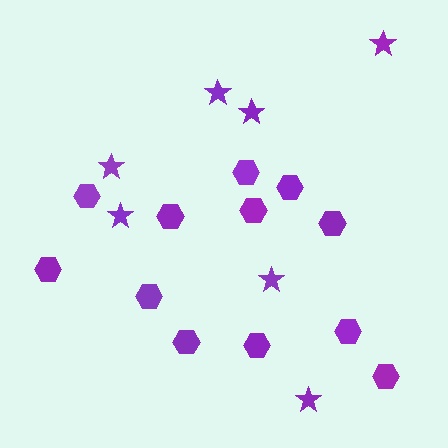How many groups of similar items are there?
There are 2 groups: one group of hexagons (12) and one group of stars (7).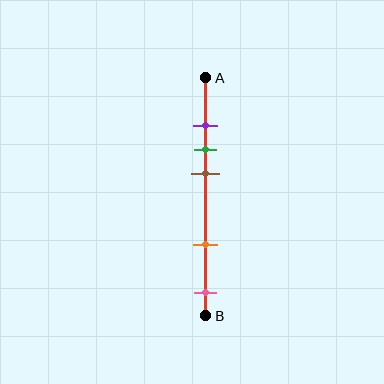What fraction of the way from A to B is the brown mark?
The brown mark is approximately 40% (0.4) of the way from A to B.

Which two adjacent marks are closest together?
The purple and green marks are the closest adjacent pair.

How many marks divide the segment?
There are 5 marks dividing the segment.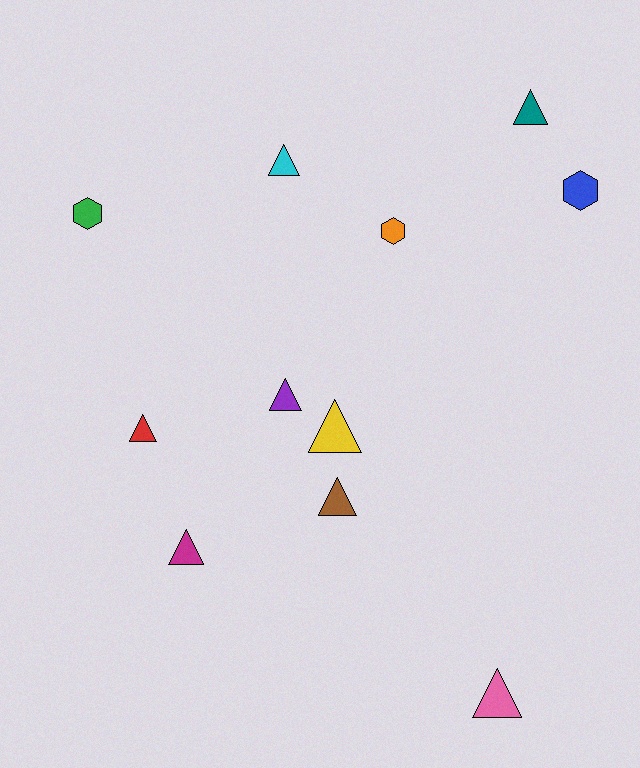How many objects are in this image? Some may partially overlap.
There are 11 objects.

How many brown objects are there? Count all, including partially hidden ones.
There is 1 brown object.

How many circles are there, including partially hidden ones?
There are no circles.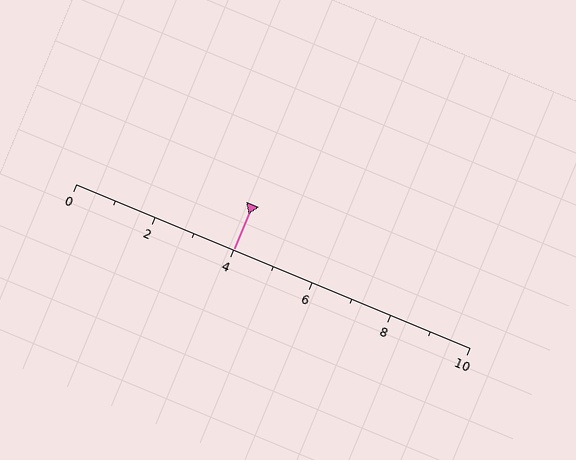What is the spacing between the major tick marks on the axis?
The major ticks are spaced 2 apart.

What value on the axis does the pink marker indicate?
The marker indicates approximately 4.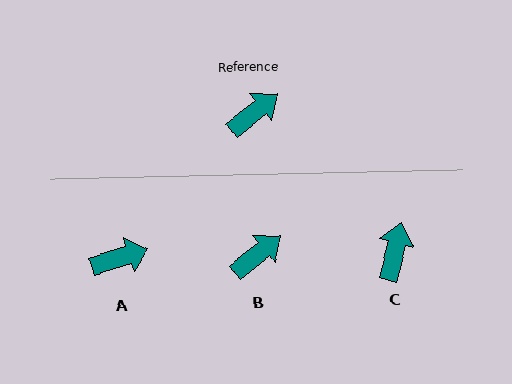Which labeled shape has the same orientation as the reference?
B.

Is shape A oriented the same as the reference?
No, it is off by about 22 degrees.